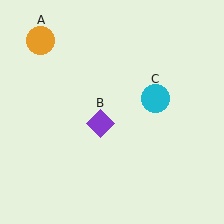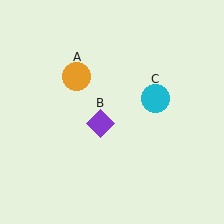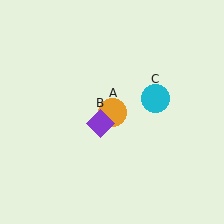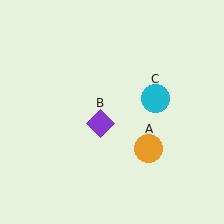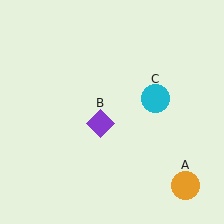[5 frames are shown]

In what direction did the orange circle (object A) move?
The orange circle (object A) moved down and to the right.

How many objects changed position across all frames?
1 object changed position: orange circle (object A).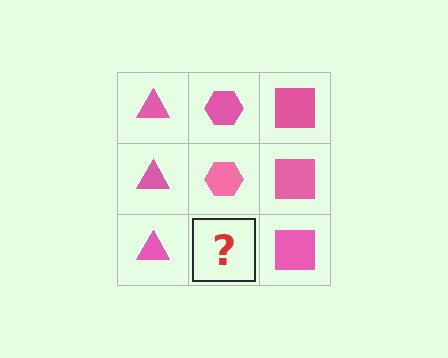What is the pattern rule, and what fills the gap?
The rule is that each column has a consistent shape. The gap should be filled with a pink hexagon.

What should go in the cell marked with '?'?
The missing cell should contain a pink hexagon.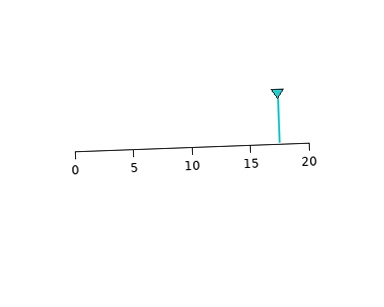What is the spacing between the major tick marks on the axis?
The major ticks are spaced 5 apart.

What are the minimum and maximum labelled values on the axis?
The axis runs from 0 to 20.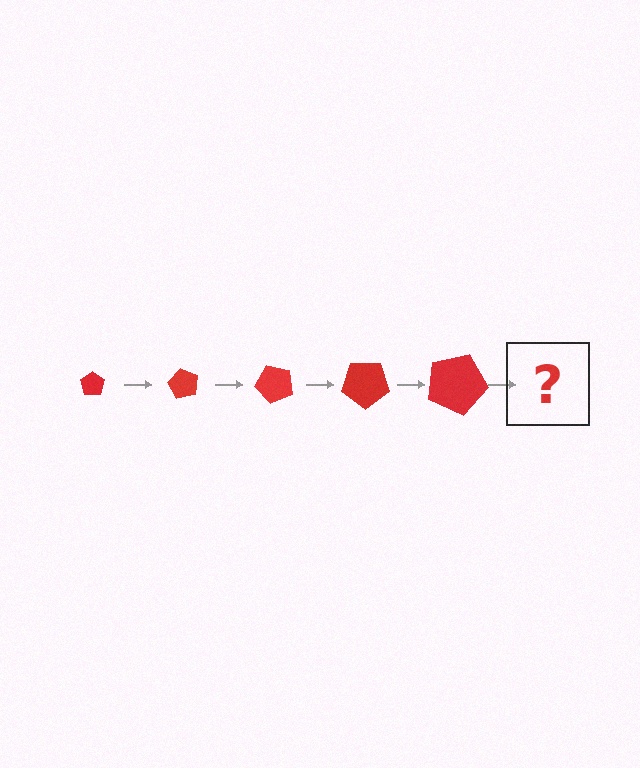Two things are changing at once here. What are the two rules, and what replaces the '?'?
The two rules are that the pentagon grows larger each step and it rotates 60 degrees each step. The '?' should be a pentagon, larger than the previous one and rotated 300 degrees from the start.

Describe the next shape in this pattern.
It should be a pentagon, larger than the previous one and rotated 300 degrees from the start.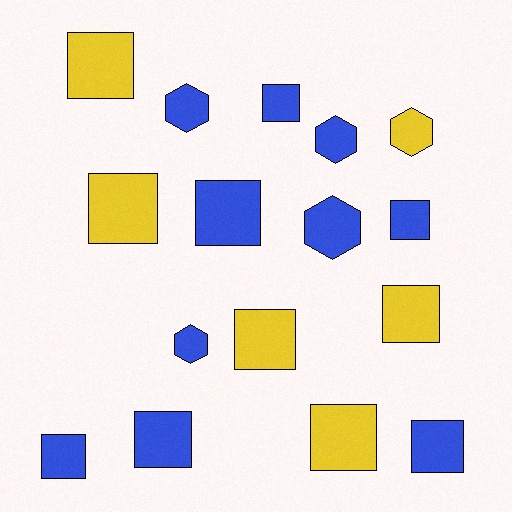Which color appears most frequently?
Blue, with 10 objects.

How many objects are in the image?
There are 16 objects.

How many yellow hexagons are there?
There is 1 yellow hexagon.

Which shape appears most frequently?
Square, with 11 objects.